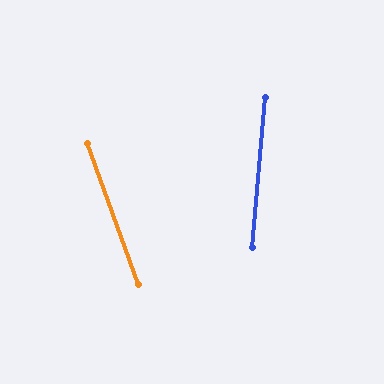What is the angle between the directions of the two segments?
Approximately 25 degrees.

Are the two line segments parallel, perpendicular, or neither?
Neither parallel nor perpendicular — they differ by about 25°.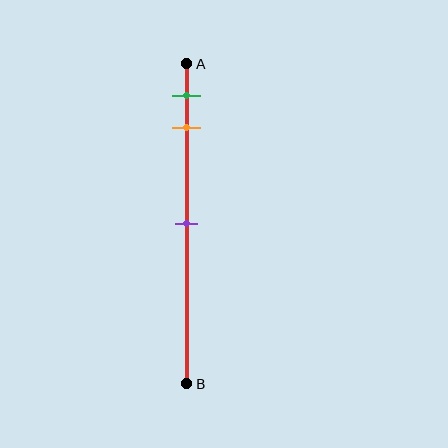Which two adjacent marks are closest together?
The green and orange marks are the closest adjacent pair.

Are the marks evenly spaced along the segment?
No, the marks are not evenly spaced.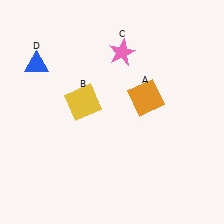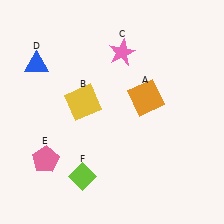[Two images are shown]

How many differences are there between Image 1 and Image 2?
There are 2 differences between the two images.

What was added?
A pink pentagon (E), a lime diamond (F) were added in Image 2.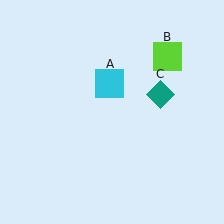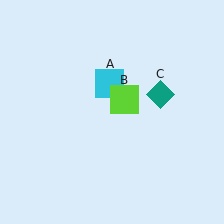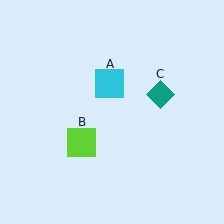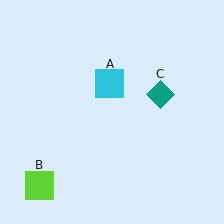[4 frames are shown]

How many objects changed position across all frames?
1 object changed position: lime square (object B).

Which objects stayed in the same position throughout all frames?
Cyan square (object A) and teal diamond (object C) remained stationary.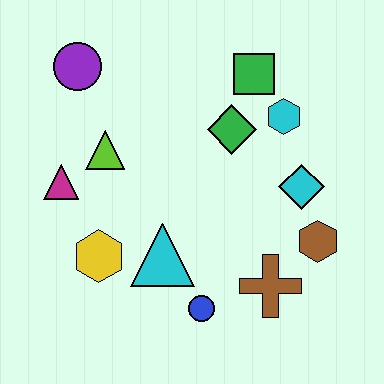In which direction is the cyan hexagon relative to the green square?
The cyan hexagon is below the green square.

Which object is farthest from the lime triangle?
The brown hexagon is farthest from the lime triangle.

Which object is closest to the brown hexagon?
The cyan diamond is closest to the brown hexagon.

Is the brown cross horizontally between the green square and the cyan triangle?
No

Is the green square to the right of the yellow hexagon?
Yes